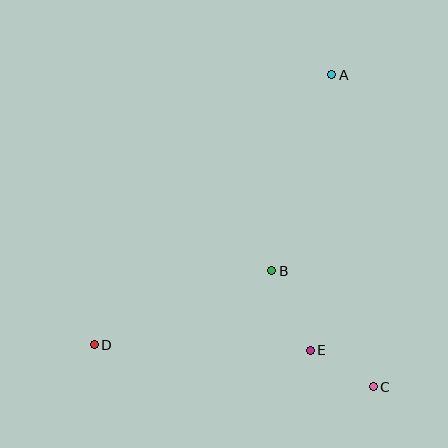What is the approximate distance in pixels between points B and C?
The distance between B and C is approximately 154 pixels.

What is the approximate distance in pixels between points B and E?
The distance between B and E is approximately 88 pixels.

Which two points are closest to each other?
Points C and E are closest to each other.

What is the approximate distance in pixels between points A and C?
The distance between A and C is approximately 315 pixels.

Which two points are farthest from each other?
Points A and D are farthest from each other.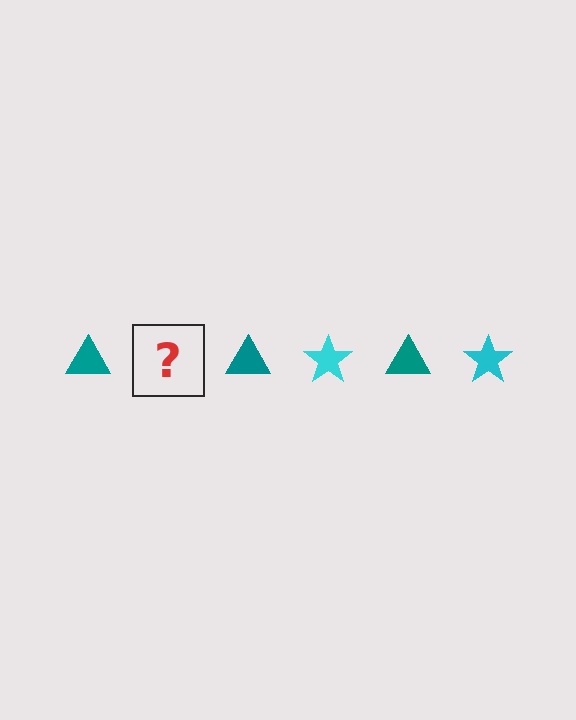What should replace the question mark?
The question mark should be replaced with a cyan star.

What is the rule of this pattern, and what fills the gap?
The rule is that the pattern alternates between teal triangle and cyan star. The gap should be filled with a cyan star.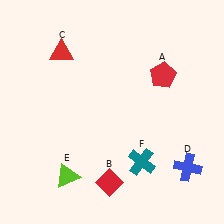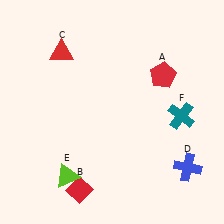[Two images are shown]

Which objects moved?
The objects that moved are: the red diamond (B), the teal cross (F).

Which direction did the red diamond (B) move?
The red diamond (B) moved left.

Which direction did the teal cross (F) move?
The teal cross (F) moved up.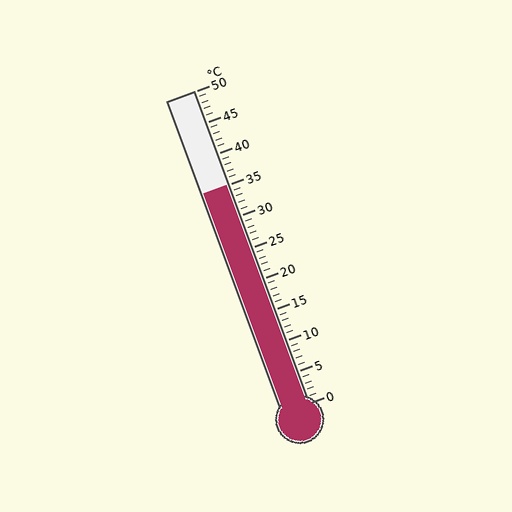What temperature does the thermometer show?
The thermometer shows approximately 35°C.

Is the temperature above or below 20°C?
The temperature is above 20°C.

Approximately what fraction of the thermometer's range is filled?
The thermometer is filled to approximately 70% of its range.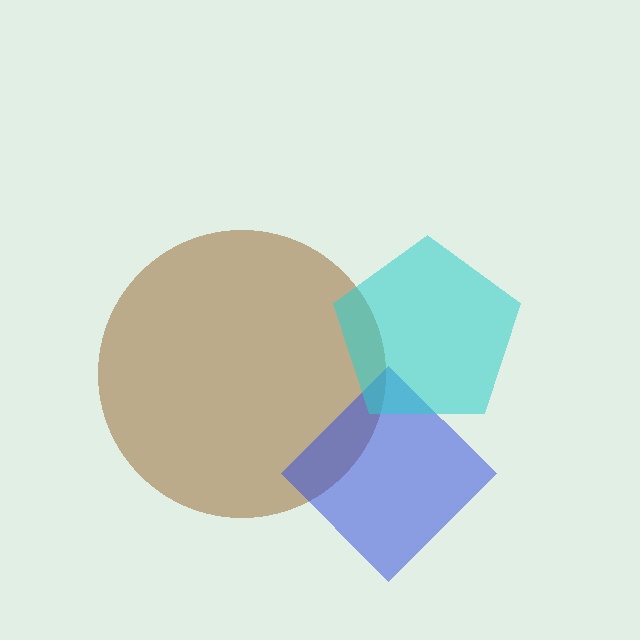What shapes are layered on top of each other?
The layered shapes are: a brown circle, a blue diamond, a cyan pentagon.